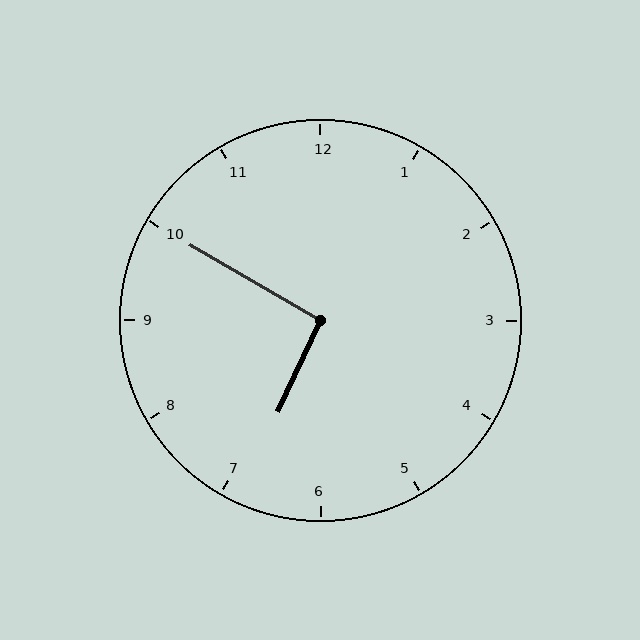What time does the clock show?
6:50.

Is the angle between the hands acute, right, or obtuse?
It is right.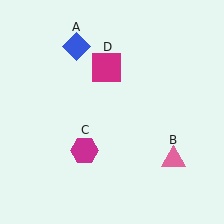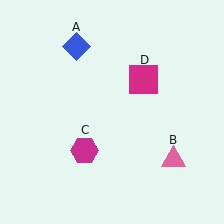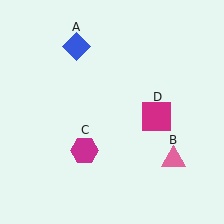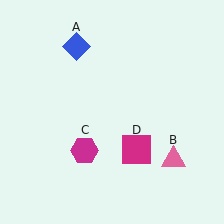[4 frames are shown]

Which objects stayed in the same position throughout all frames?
Blue diamond (object A) and pink triangle (object B) and magenta hexagon (object C) remained stationary.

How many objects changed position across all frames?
1 object changed position: magenta square (object D).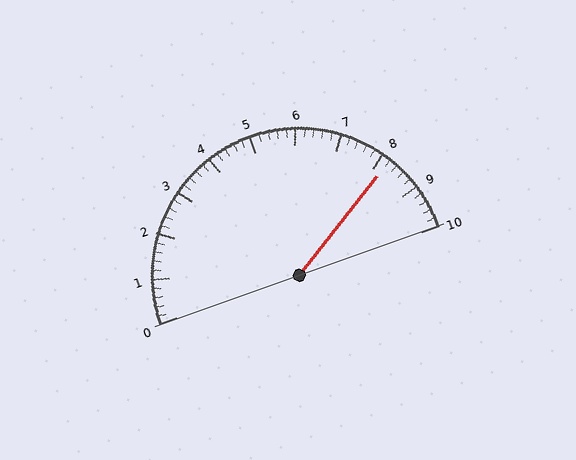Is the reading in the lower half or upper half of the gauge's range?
The reading is in the upper half of the range (0 to 10).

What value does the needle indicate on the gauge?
The needle indicates approximately 8.2.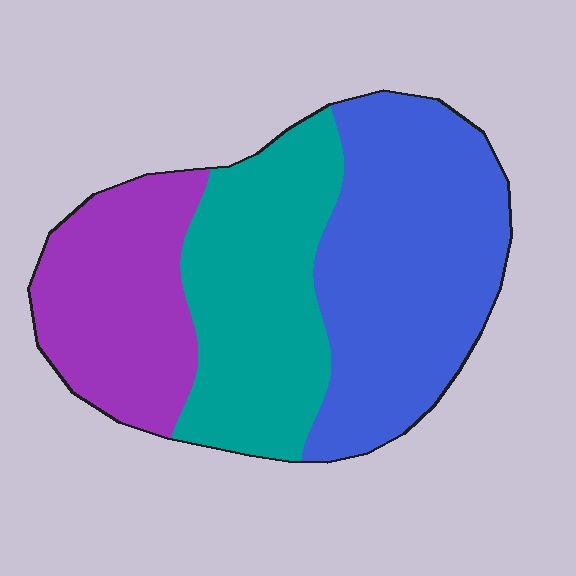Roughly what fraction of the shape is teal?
Teal takes up about one third (1/3) of the shape.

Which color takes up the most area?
Blue, at roughly 40%.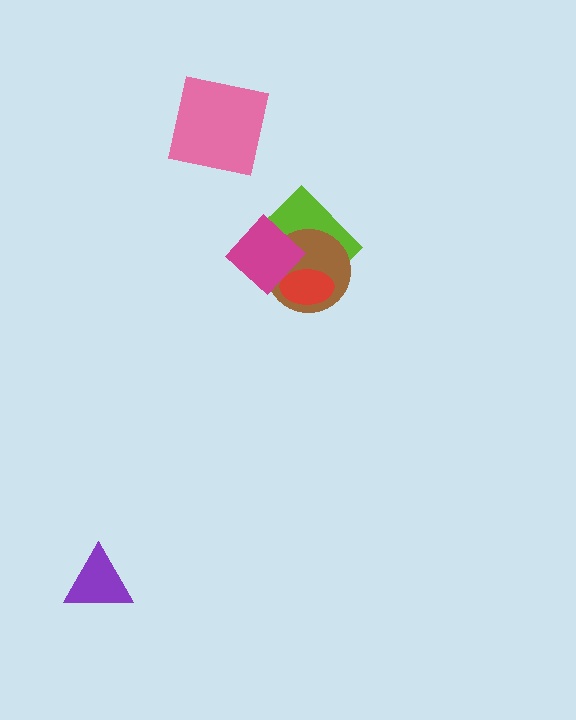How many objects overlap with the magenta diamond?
3 objects overlap with the magenta diamond.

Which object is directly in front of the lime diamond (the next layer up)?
The brown circle is directly in front of the lime diamond.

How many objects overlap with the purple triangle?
0 objects overlap with the purple triangle.